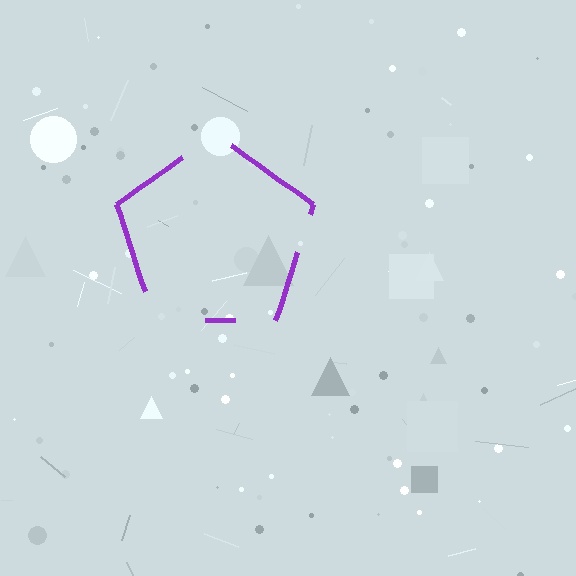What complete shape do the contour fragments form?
The contour fragments form a pentagon.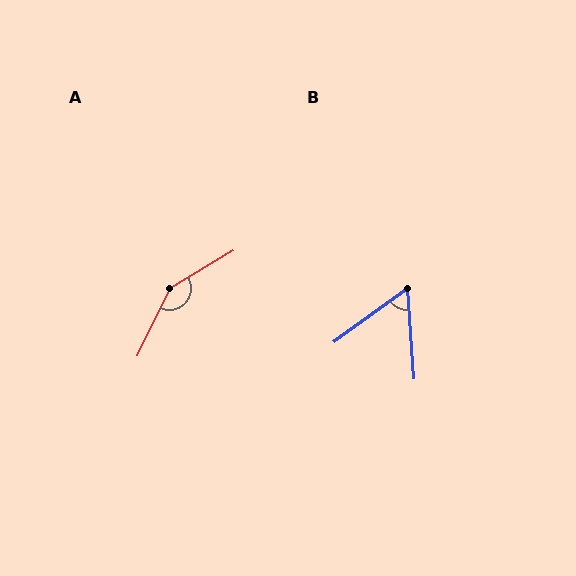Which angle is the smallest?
B, at approximately 58 degrees.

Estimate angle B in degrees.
Approximately 58 degrees.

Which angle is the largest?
A, at approximately 147 degrees.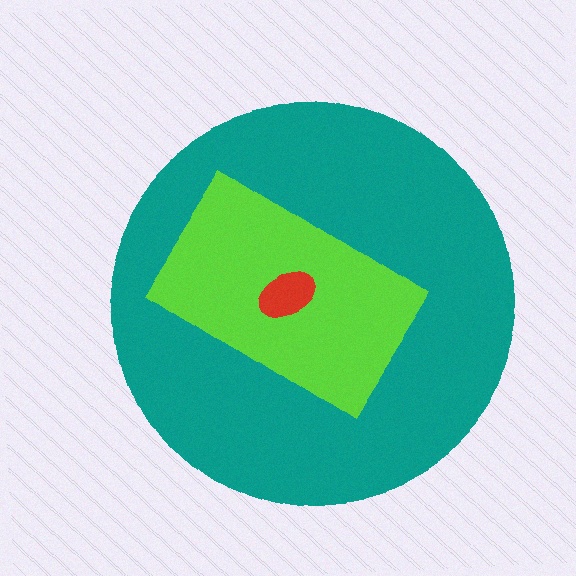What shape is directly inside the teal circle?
The lime rectangle.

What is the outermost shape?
The teal circle.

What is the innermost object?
The red ellipse.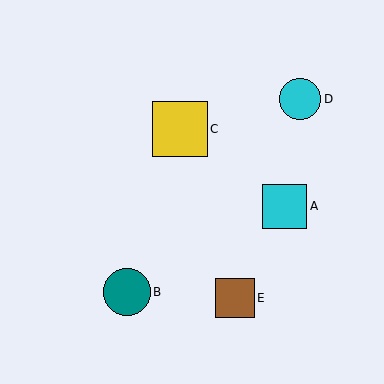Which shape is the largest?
The yellow square (labeled C) is the largest.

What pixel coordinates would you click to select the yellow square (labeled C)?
Click at (180, 129) to select the yellow square C.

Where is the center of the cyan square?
The center of the cyan square is at (284, 206).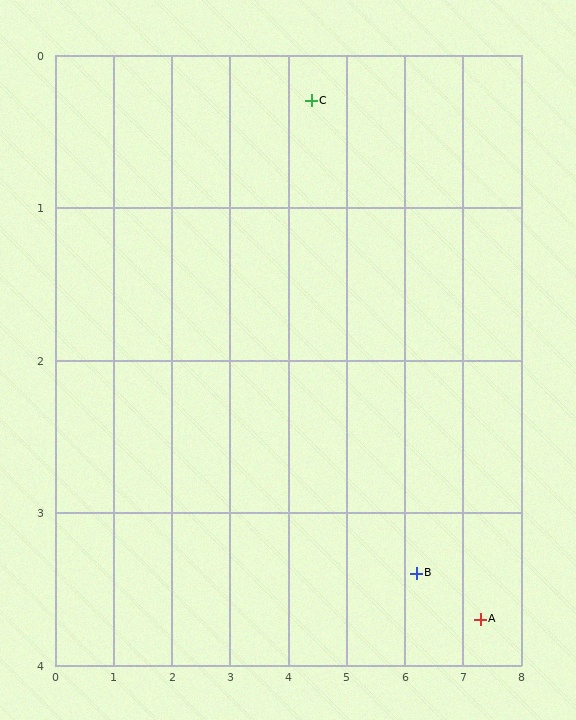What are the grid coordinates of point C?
Point C is at approximately (4.4, 0.3).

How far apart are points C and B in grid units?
Points C and B are about 3.6 grid units apart.